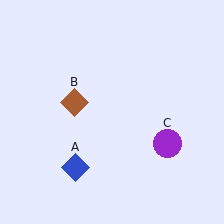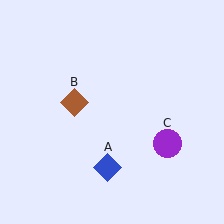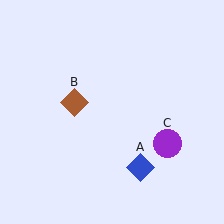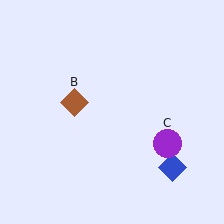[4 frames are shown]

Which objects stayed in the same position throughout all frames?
Brown diamond (object B) and purple circle (object C) remained stationary.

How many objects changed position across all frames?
1 object changed position: blue diamond (object A).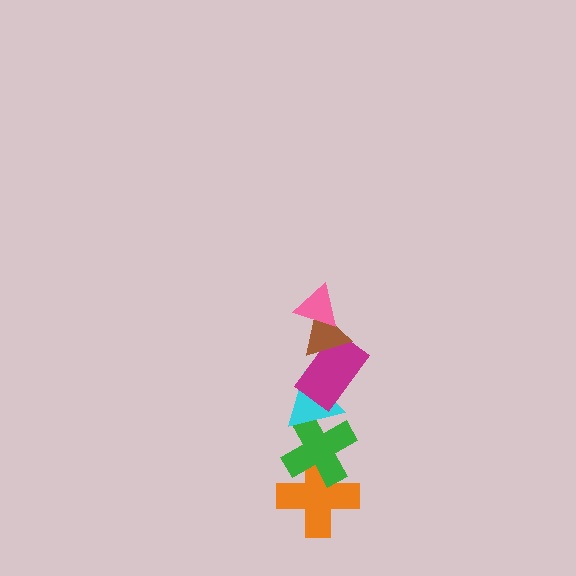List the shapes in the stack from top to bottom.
From top to bottom: the pink triangle, the brown triangle, the magenta rectangle, the cyan triangle, the green cross, the orange cross.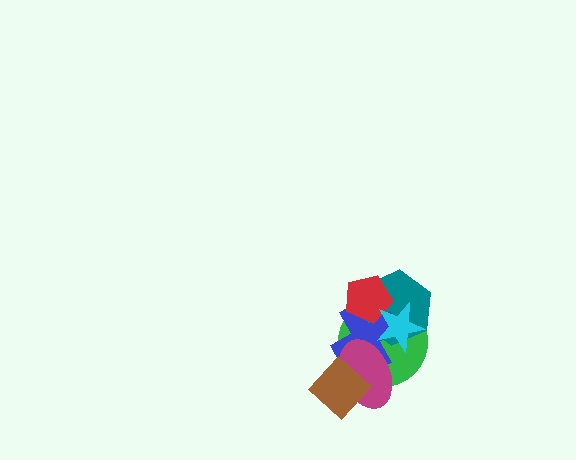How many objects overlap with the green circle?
6 objects overlap with the green circle.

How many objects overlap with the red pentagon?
4 objects overlap with the red pentagon.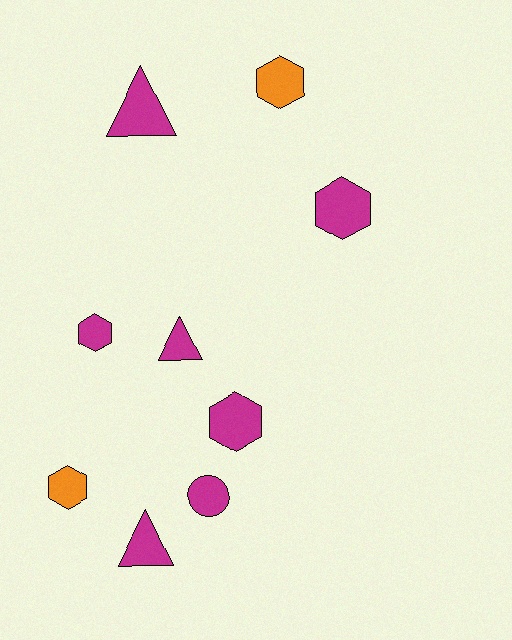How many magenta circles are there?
There is 1 magenta circle.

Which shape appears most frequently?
Hexagon, with 5 objects.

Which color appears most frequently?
Magenta, with 7 objects.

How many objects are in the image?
There are 9 objects.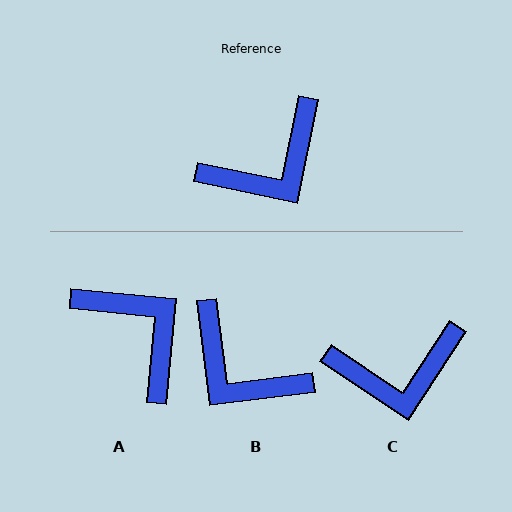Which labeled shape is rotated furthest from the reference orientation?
A, about 96 degrees away.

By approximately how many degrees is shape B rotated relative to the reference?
Approximately 71 degrees clockwise.